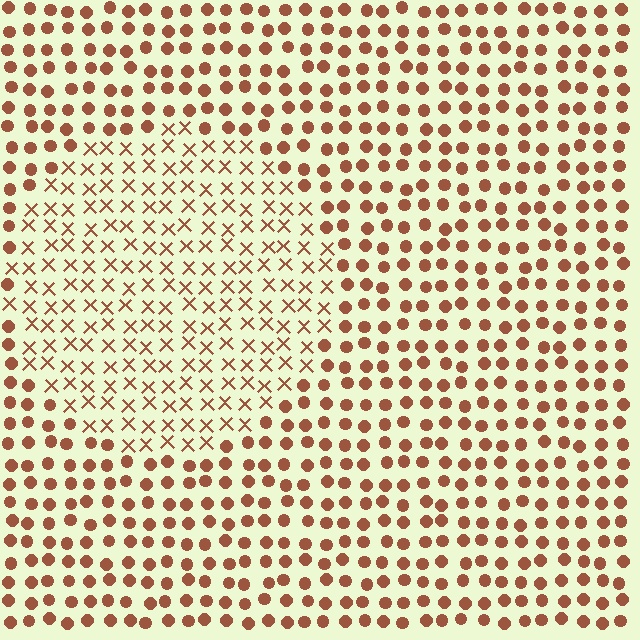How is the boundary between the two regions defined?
The boundary is defined by a change in element shape: X marks inside vs. circles outside. All elements share the same color and spacing.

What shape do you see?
I see a circle.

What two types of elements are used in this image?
The image uses X marks inside the circle region and circles outside it.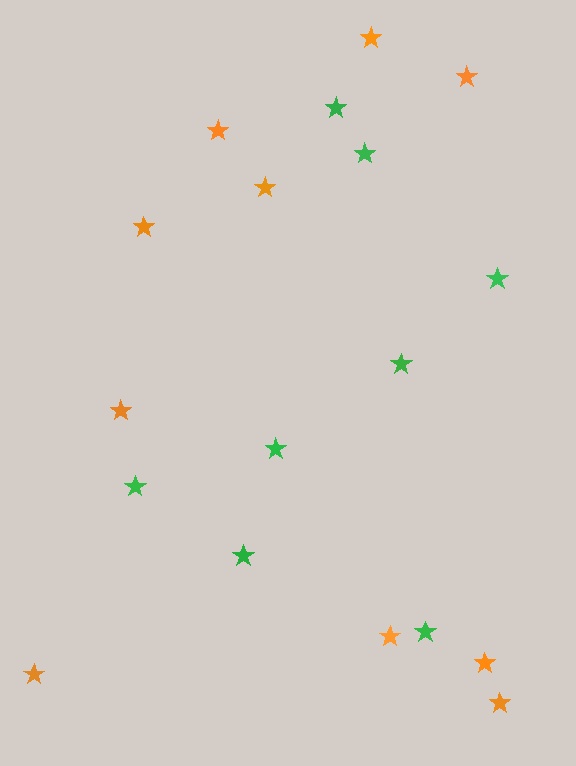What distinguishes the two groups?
There are 2 groups: one group of green stars (8) and one group of orange stars (10).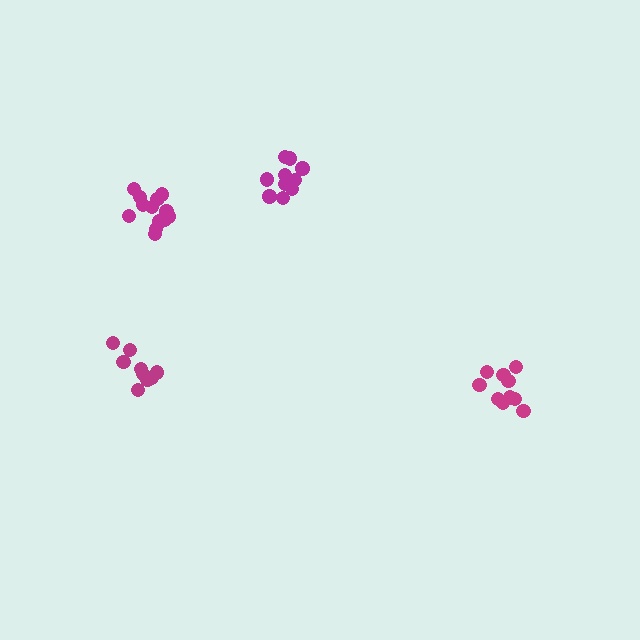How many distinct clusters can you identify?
There are 4 distinct clusters.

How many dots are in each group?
Group 1: 9 dots, Group 2: 10 dots, Group 3: 13 dots, Group 4: 11 dots (43 total).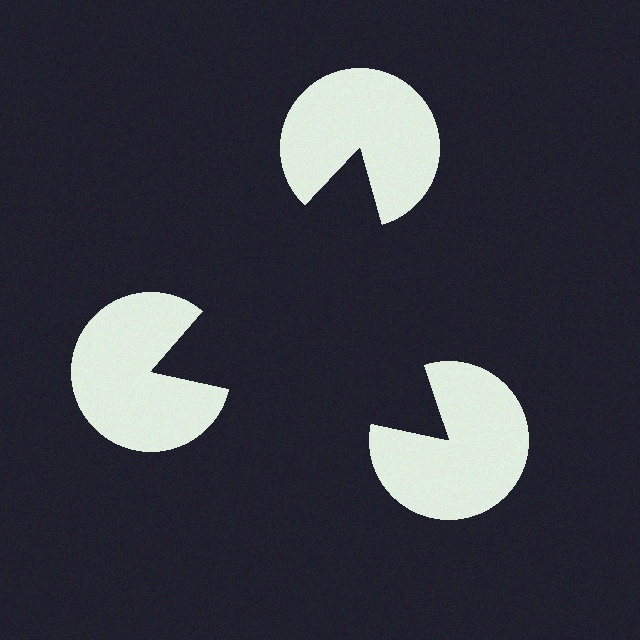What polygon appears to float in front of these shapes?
An illusory triangle — its edges are inferred from the aligned wedge cuts in the pac-man discs, not physically drawn.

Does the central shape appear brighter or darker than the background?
It typically appears slightly darker than the background, even though no actual brightness change is drawn.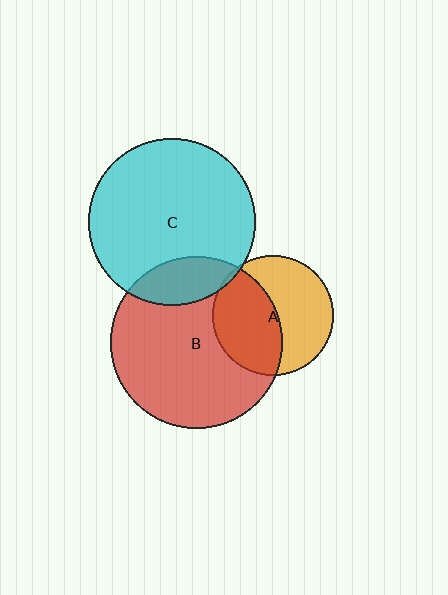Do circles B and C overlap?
Yes.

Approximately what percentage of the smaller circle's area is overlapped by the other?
Approximately 15%.